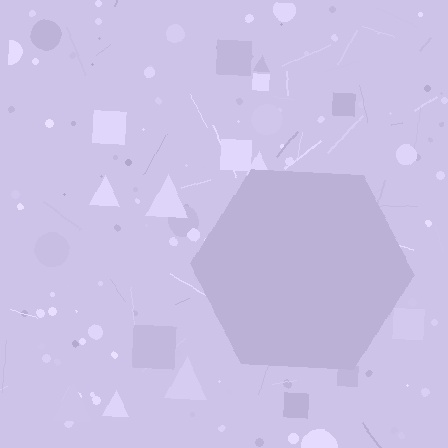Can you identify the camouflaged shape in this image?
The camouflaged shape is a hexagon.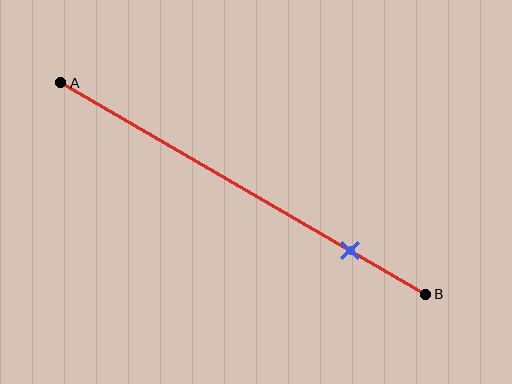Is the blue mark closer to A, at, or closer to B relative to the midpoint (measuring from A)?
The blue mark is closer to point B than the midpoint of segment AB.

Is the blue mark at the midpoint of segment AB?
No, the mark is at about 80% from A, not at the 50% midpoint.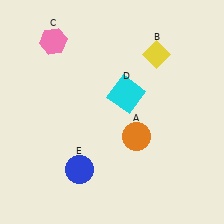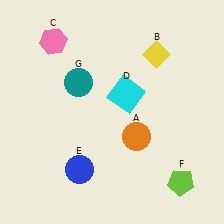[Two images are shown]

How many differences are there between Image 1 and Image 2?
There are 2 differences between the two images.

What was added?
A lime pentagon (F), a teal circle (G) were added in Image 2.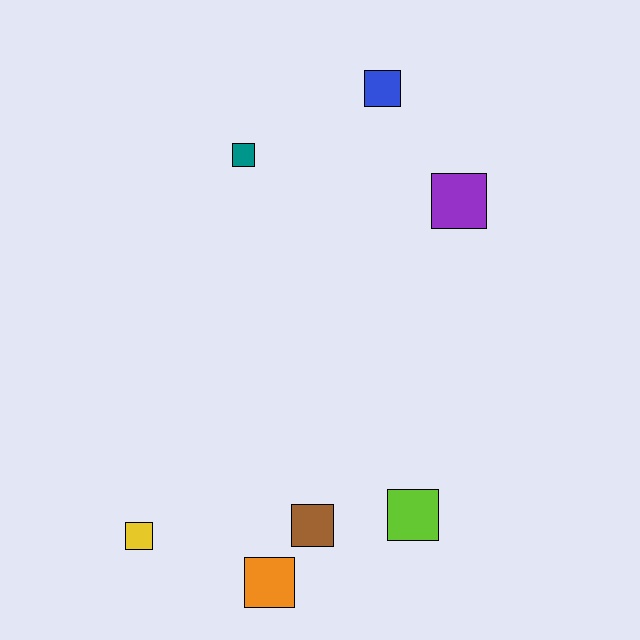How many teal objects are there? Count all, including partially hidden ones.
There is 1 teal object.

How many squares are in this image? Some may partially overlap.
There are 7 squares.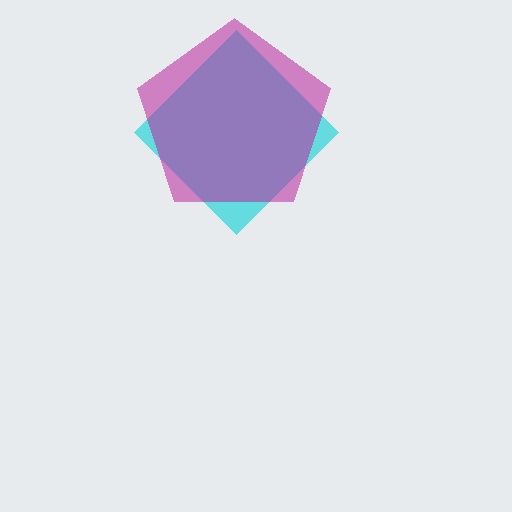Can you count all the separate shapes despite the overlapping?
Yes, there are 2 separate shapes.